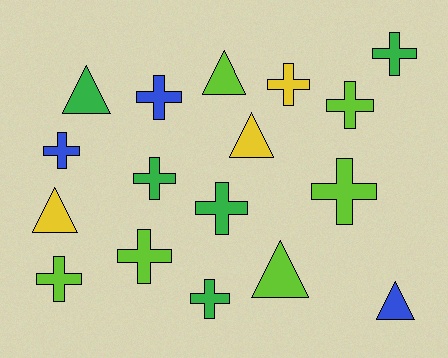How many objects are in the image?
There are 17 objects.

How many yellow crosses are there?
There is 1 yellow cross.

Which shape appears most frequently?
Cross, with 11 objects.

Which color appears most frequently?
Lime, with 6 objects.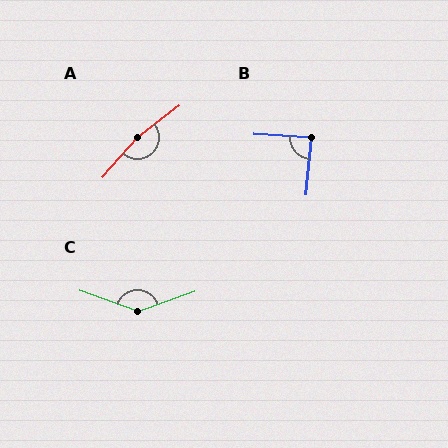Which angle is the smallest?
B, at approximately 87 degrees.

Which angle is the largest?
A, at approximately 168 degrees.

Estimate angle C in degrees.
Approximately 141 degrees.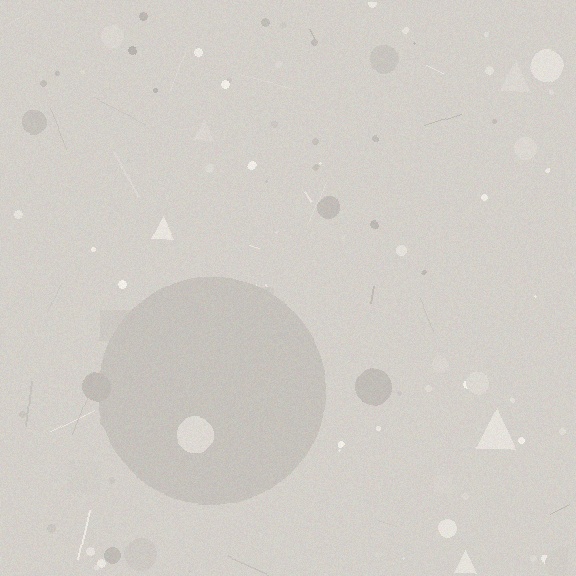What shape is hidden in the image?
A circle is hidden in the image.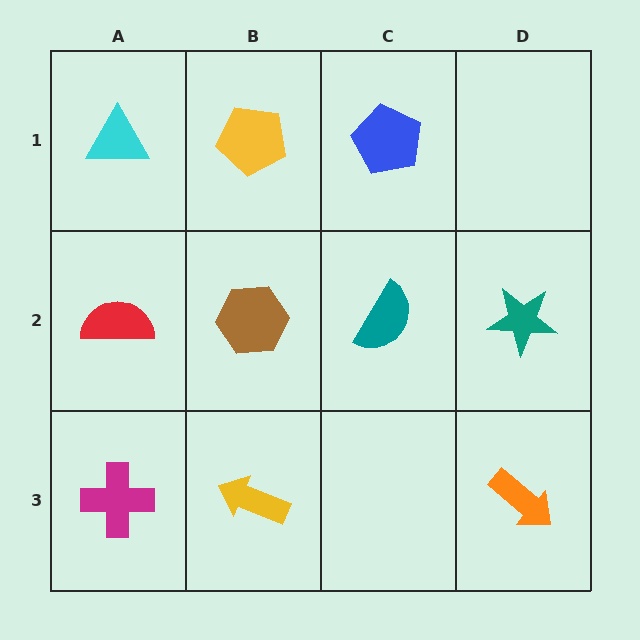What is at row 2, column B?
A brown hexagon.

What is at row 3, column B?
A yellow arrow.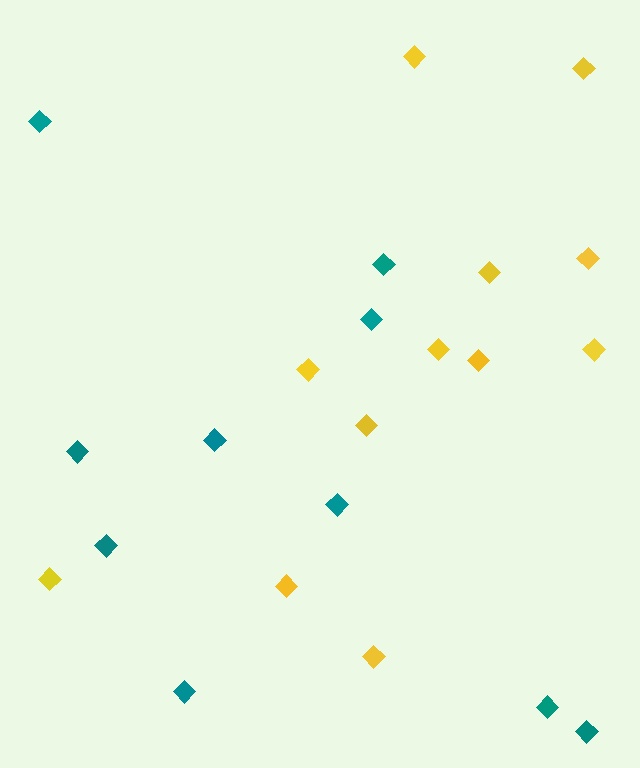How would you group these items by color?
There are 2 groups: one group of teal diamonds (10) and one group of yellow diamonds (12).